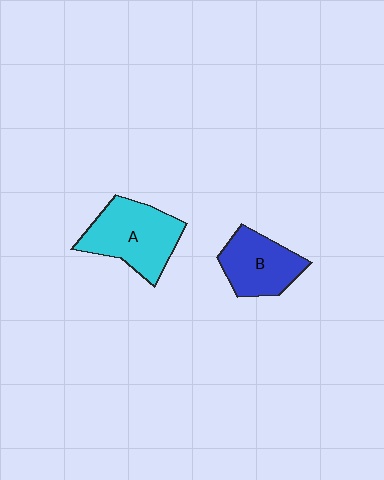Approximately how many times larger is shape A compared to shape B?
Approximately 1.3 times.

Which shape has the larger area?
Shape A (cyan).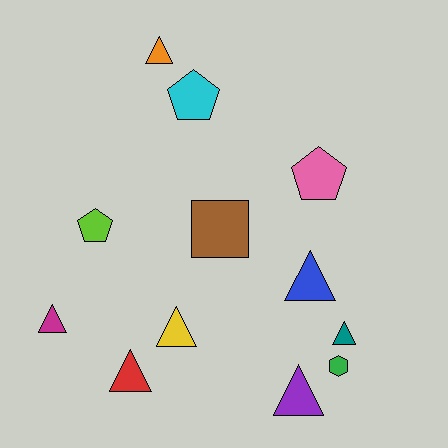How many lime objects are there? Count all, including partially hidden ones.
There is 1 lime object.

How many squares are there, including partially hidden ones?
There is 1 square.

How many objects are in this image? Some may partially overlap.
There are 12 objects.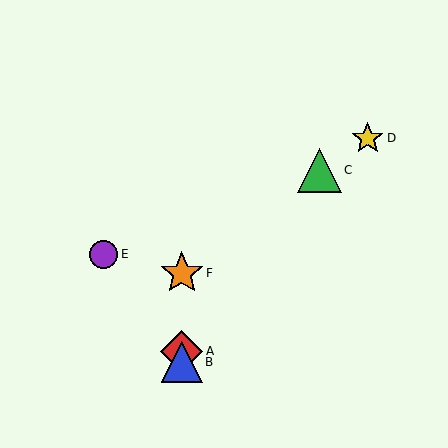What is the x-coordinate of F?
Object F is at x≈182.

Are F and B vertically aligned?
Yes, both are at x≈182.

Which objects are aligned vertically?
Objects A, B, F are aligned vertically.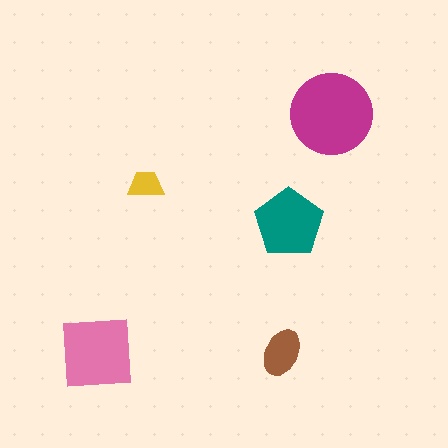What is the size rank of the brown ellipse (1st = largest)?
4th.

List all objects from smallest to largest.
The yellow trapezoid, the brown ellipse, the teal pentagon, the pink square, the magenta circle.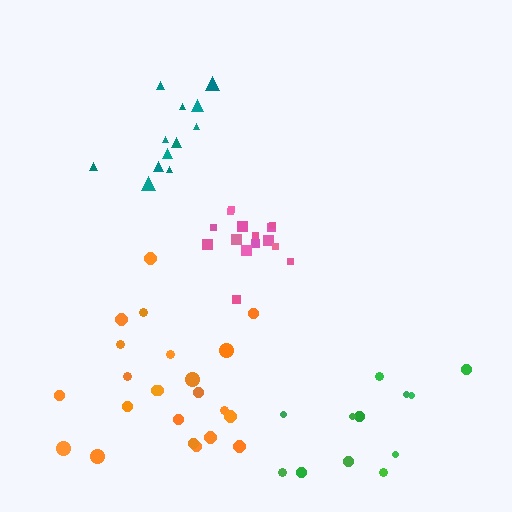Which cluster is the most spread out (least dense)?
Green.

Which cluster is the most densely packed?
Pink.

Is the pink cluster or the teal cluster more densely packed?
Pink.